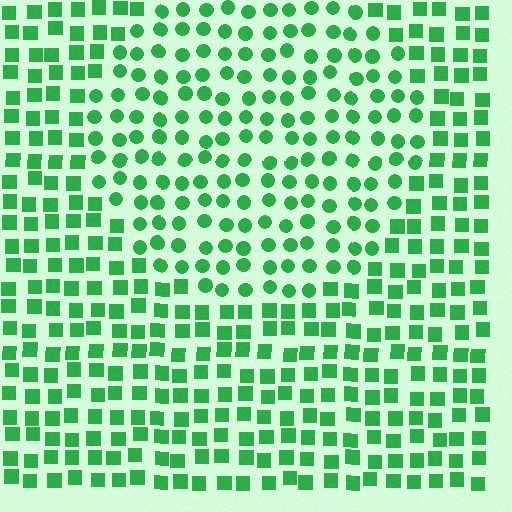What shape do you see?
I see a circle.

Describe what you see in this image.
The image is filled with small green elements arranged in a uniform grid. A circle-shaped region contains circles, while the surrounding area contains squares. The boundary is defined purely by the change in element shape.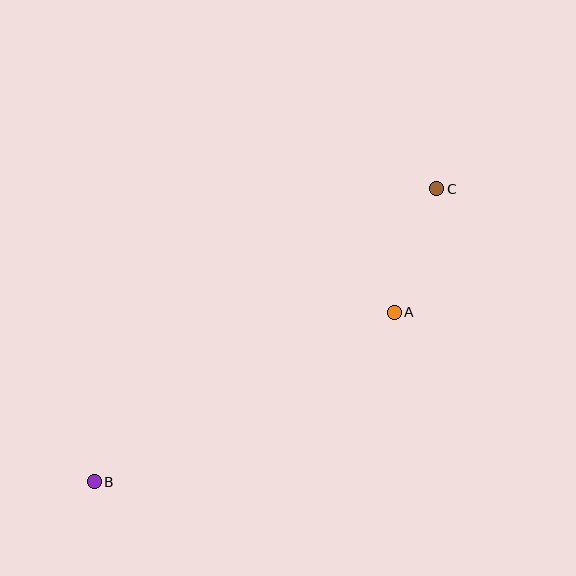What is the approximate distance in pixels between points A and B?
The distance between A and B is approximately 344 pixels.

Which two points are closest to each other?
Points A and C are closest to each other.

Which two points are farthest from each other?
Points B and C are farthest from each other.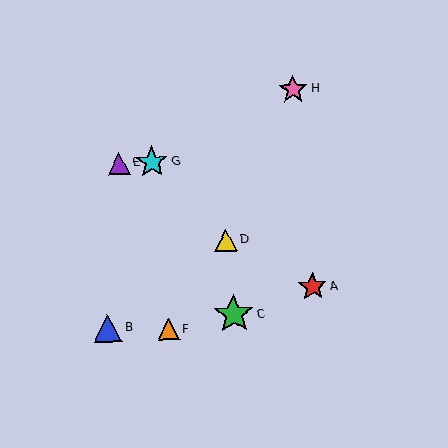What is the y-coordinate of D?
Object D is at y≈240.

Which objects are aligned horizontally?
Objects E, G are aligned horizontally.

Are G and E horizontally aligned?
Yes, both are at y≈162.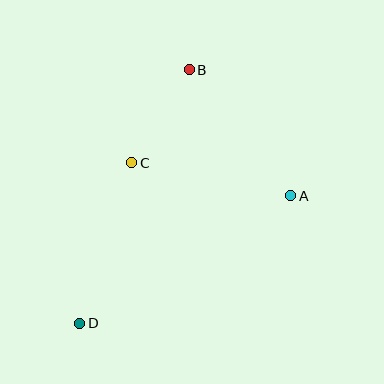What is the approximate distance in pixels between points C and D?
The distance between C and D is approximately 169 pixels.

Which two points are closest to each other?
Points B and C are closest to each other.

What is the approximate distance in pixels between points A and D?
The distance between A and D is approximately 247 pixels.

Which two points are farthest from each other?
Points B and D are farthest from each other.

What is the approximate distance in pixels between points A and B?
The distance between A and B is approximately 162 pixels.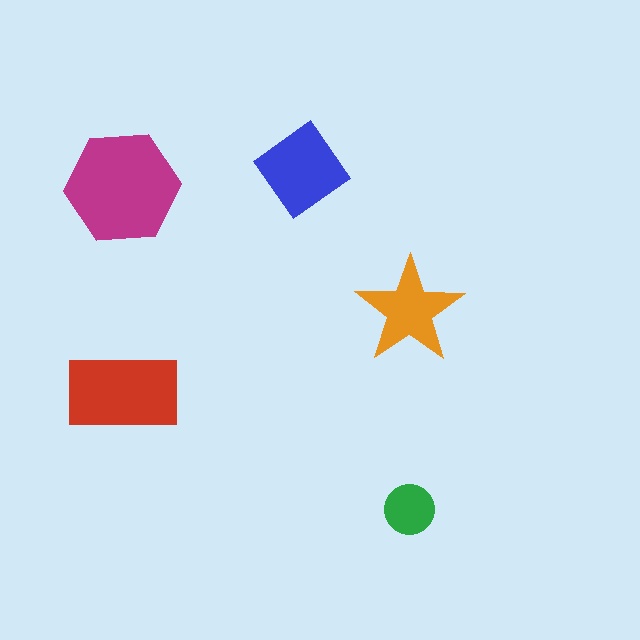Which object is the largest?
The magenta hexagon.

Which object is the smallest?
The green circle.